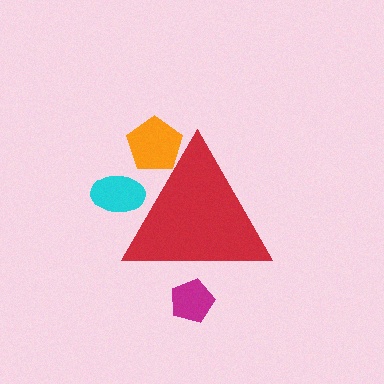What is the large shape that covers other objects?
A red triangle.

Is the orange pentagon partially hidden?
Yes, the orange pentagon is partially hidden behind the red triangle.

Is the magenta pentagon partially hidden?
Yes, the magenta pentagon is partially hidden behind the red triangle.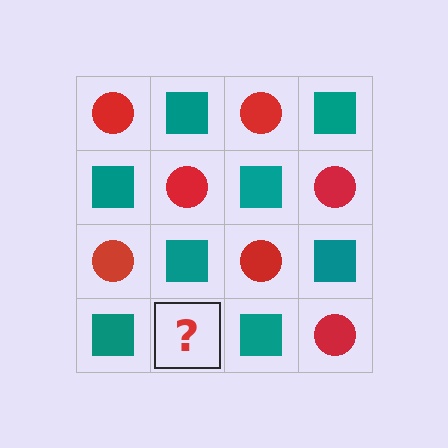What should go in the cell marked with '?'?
The missing cell should contain a red circle.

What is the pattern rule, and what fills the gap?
The rule is that it alternates red circle and teal square in a checkerboard pattern. The gap should be filled with a red circle.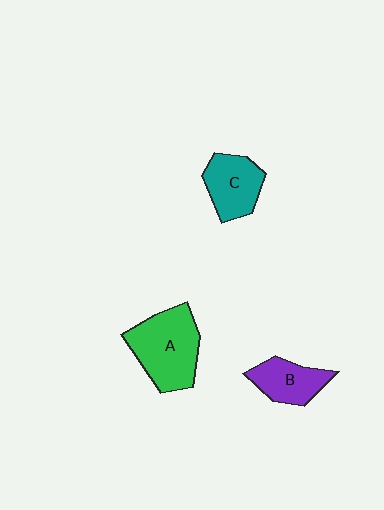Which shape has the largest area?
Shape A (green).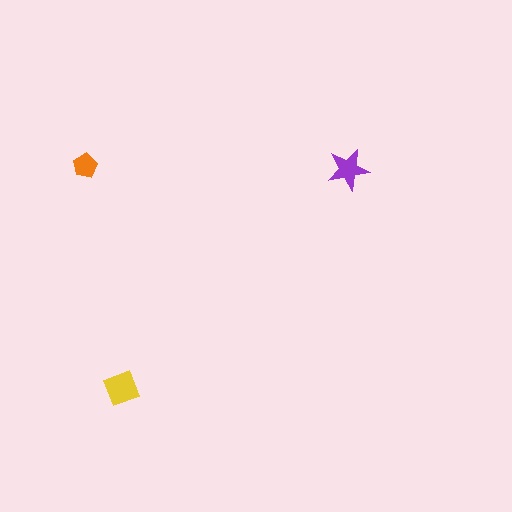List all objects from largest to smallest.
The yellow diamond, the purple star, the orange pentagon.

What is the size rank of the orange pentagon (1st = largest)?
3rd.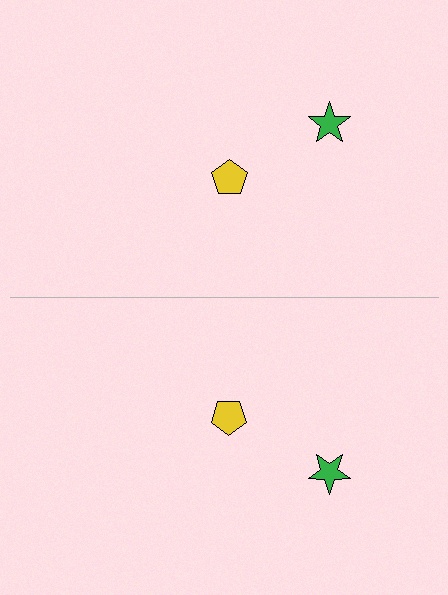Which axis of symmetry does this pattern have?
The pattern has a horizontal axis of symmetry running through the center of the image.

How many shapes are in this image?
There are 4 shapes in this image.